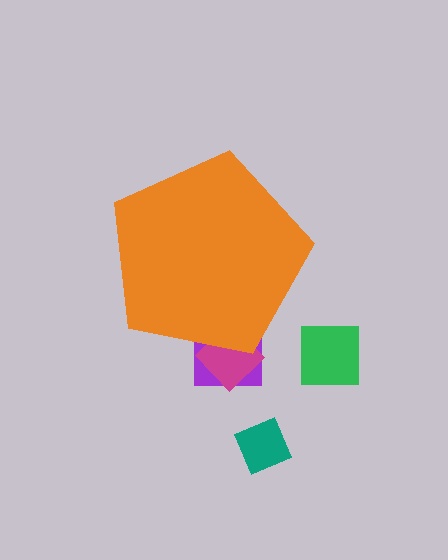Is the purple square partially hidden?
Yes, the purple square is partially hidden behind the orange pentagon.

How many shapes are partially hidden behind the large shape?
2 shapes are partially hidden.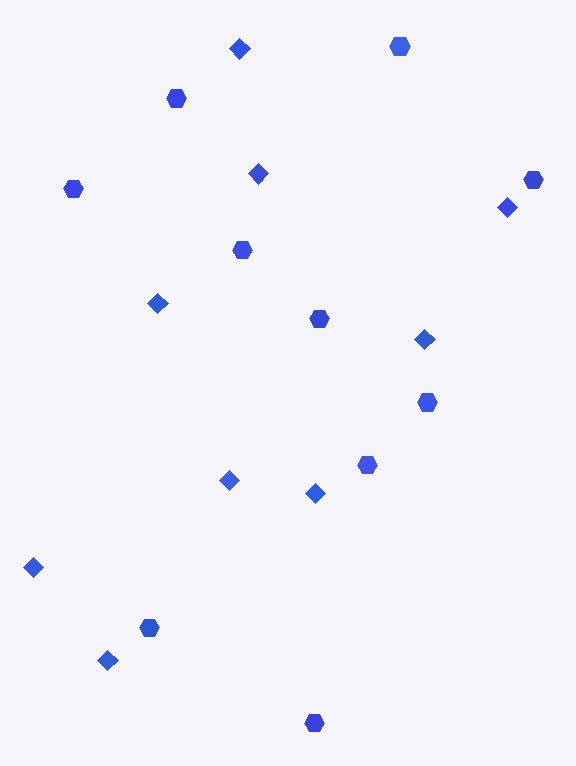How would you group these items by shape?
There are 2 groups: one group of diamonds (9) and one group of hexagons (10).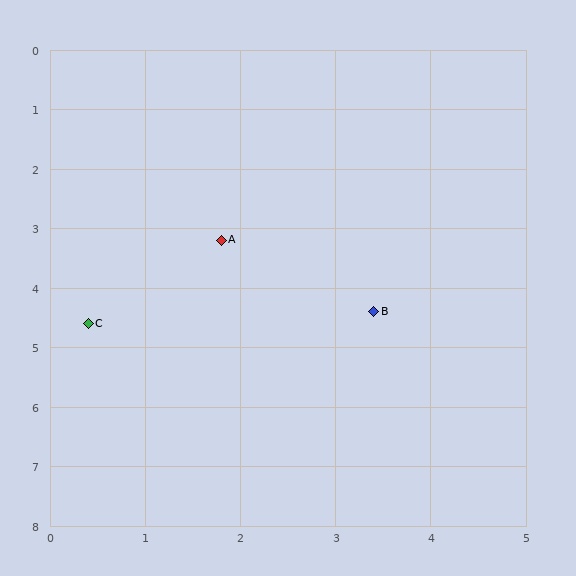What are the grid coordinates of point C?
Point C is at approximately (0.4, 4.6).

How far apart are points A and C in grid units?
Points A and C are about 2.0 grid units apart.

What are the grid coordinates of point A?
Point A is at approximately (1.8, 3.2).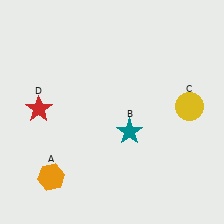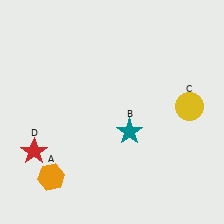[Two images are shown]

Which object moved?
The red star (D) moved down.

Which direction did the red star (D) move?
The red star (D) moved down.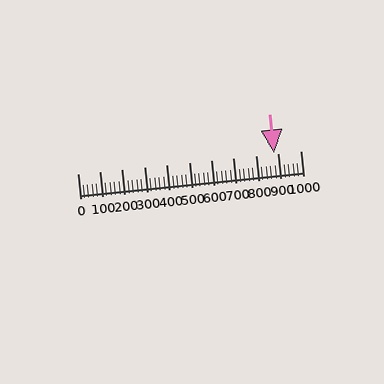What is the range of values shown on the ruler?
The ruler shows values from 0 to 1000.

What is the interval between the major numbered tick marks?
The major tick marks are spaced 100 units apart.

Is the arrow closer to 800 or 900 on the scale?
The arrow is closer to 900.